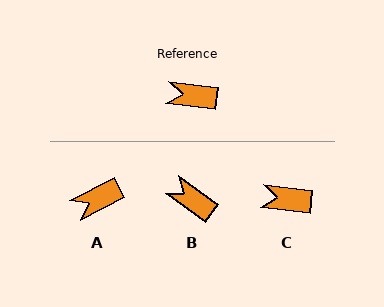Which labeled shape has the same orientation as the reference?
C.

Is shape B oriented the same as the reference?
No, it is off by about 29 degrees.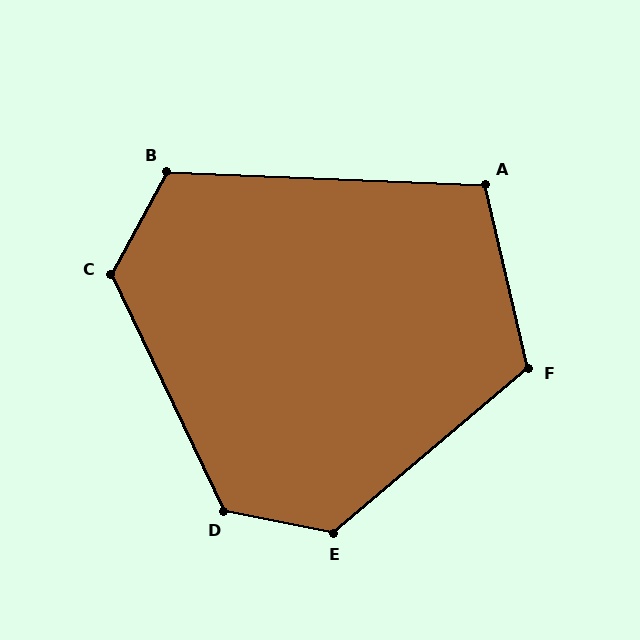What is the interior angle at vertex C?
Approximately 126 degrees (obtuse).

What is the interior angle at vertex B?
Approximately 116 degrees (obtuse).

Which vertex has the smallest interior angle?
A, at approximately 105 degrees.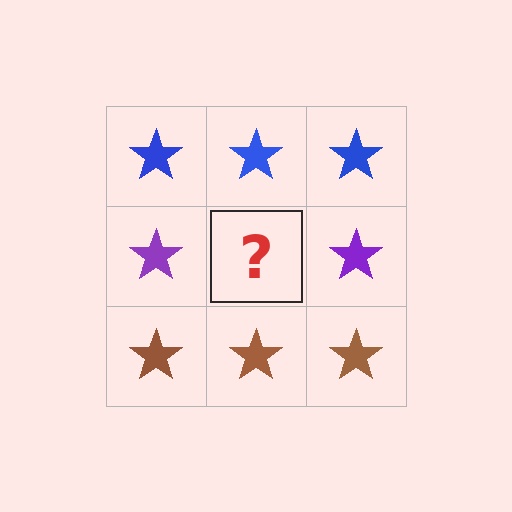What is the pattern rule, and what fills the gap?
The rule is that each row has a consistent color. The gap should be filled with a purple star.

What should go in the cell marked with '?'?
The missing cell should contain a purple star.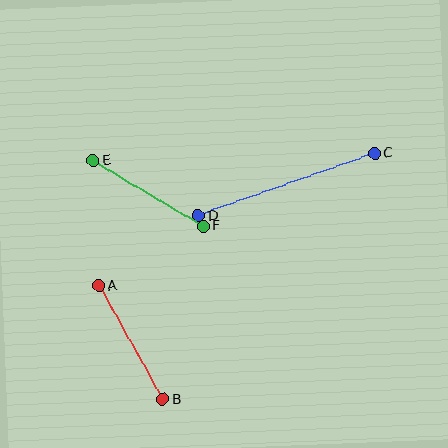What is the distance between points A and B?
The distance is approximately 130 pixels.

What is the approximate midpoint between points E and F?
The midpoint is at approximately (148, 193) pixels.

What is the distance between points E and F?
The distance is approximately 128 pixels.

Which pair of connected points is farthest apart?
Points C and D are farthest apart.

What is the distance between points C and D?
The distance is approximately 187 pixels.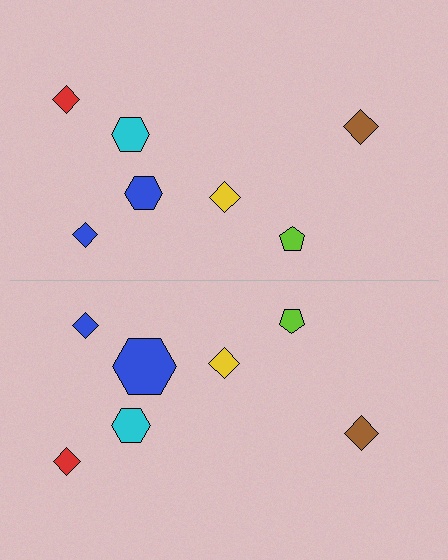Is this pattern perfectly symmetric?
No, the pattern is not perfectly symmetric. The blue hexagon on the bottom side has a different size than its mirror counterpart.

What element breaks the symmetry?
The blue hexagon on the bottom side has a different size than its mirror counterpart.